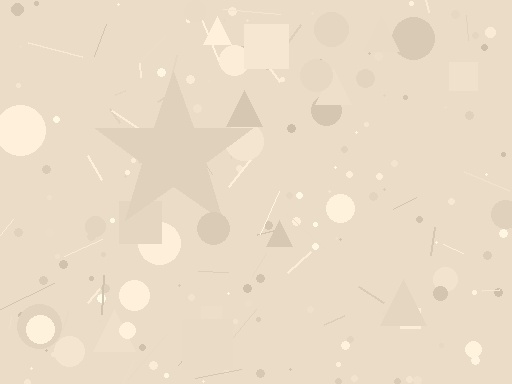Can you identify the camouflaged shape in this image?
The camouflaged shape is a star.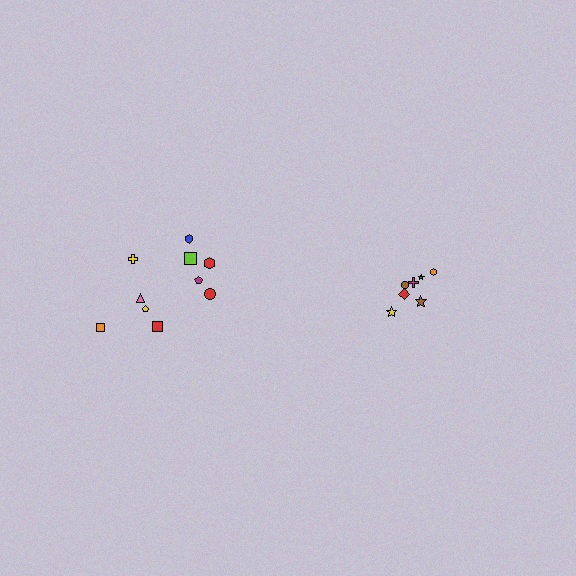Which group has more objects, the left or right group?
The left group.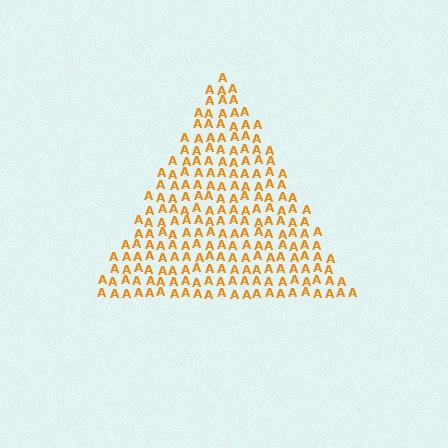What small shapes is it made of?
It is made of small letter A's.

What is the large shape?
The large shape is a triangle.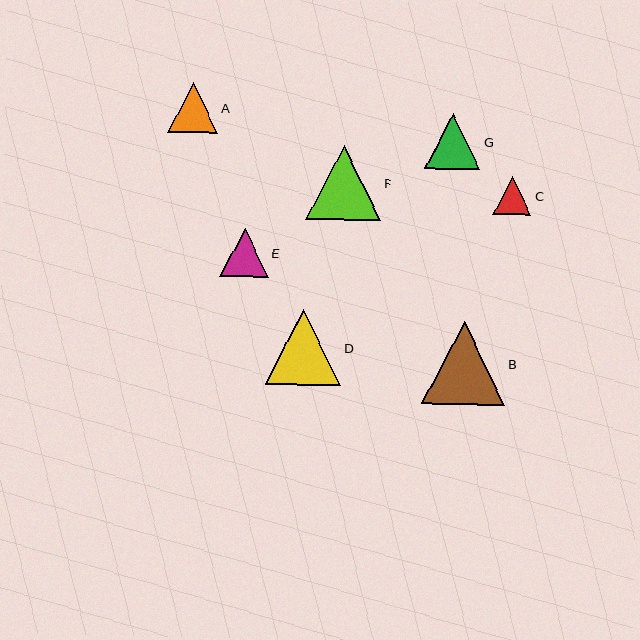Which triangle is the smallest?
Triangle C is the smallest with a size of approximately 38 pixels.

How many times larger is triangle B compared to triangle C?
Triangle B is approximately 2.2 times the size of triangle C.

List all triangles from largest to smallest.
From largest to smallest: B, D, F, G, A, E, C.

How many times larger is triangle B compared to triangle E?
Triangle B is approximately 1.7 times the size of triangle E.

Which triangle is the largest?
Triangle B is the largest with a size of approximately 83 pixels.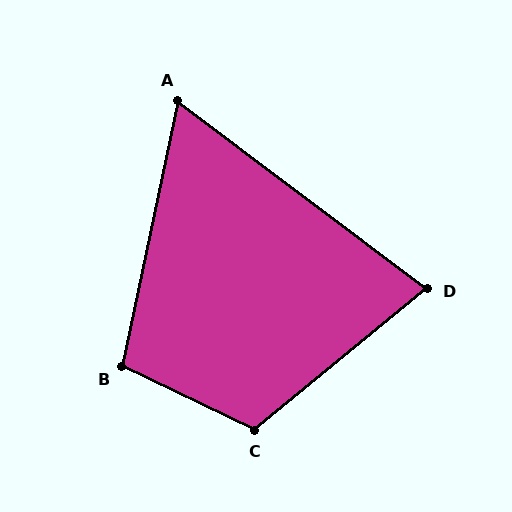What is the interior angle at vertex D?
Approximately 76 degrees (acute).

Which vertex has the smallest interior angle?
A, at approximately 65 degrees.